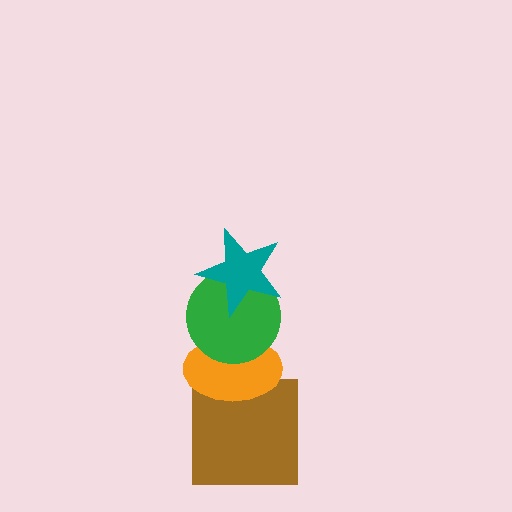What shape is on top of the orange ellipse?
The green circle is on top of the orange ellipse.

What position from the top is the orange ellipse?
The orange ellipse is 3rd from the top.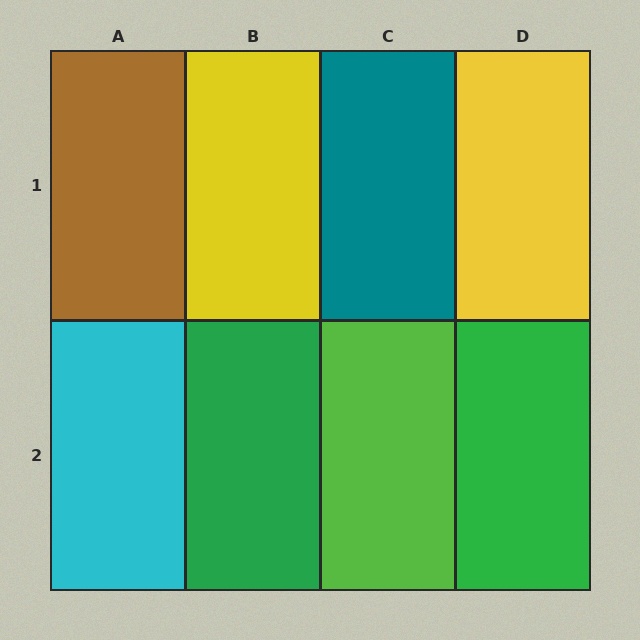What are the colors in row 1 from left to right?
Brown, yellow, teal, yellow.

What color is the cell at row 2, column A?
Cyan.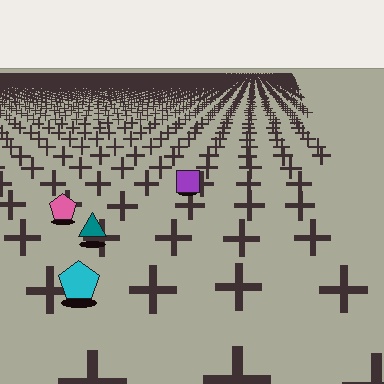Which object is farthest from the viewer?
The purple square is farthest from the viewer. It appears smaller and the ground texture around it is denser.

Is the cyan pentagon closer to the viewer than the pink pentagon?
Yes. The cyan pentagon is closer — you can tell from the texture gradient: the ground texture is coarser near it.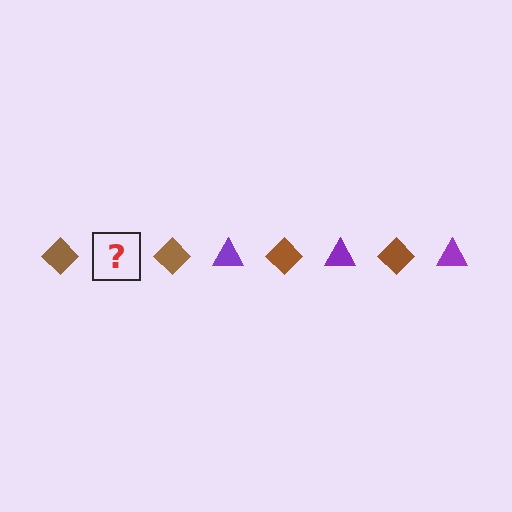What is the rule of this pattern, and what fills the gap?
The rule is that the pattern alternates between brown diamond and purple triangle. The gap should be filled with a purple triangle.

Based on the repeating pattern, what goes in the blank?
The blank should be a purple triangle.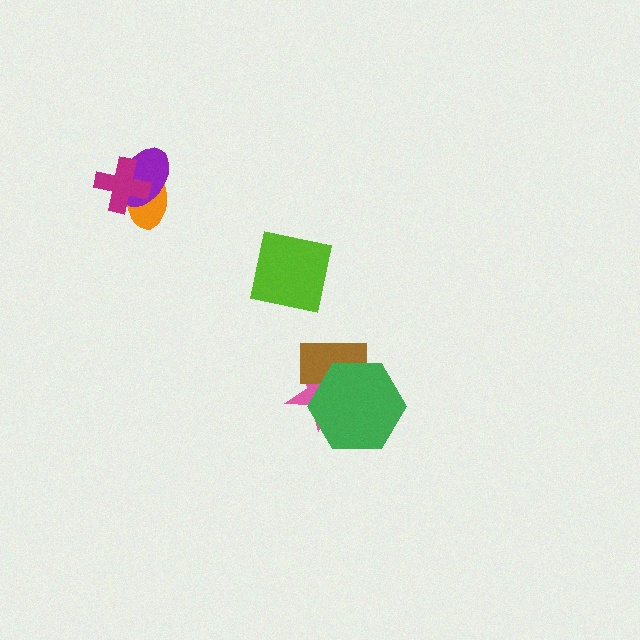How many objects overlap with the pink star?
2 objects overlap with the pink star.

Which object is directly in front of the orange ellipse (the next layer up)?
The purple ellipse is directly in front of the orange ellipse.